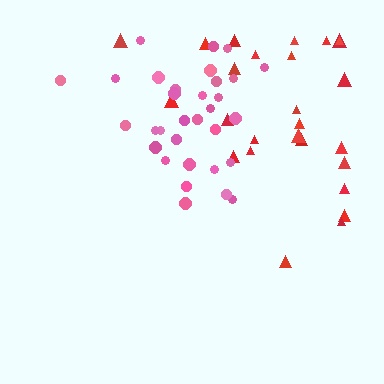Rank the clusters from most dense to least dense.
pink, red.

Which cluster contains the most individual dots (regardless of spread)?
Pink (32).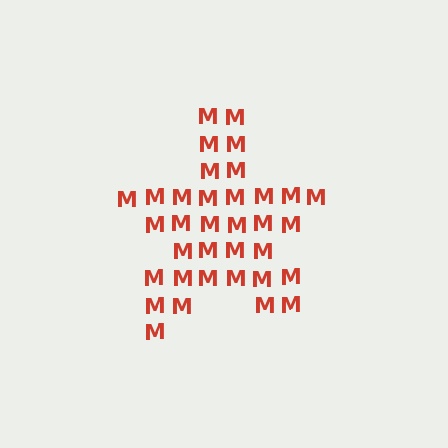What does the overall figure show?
The overall figure shows a star.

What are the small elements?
The small elements are letter M's.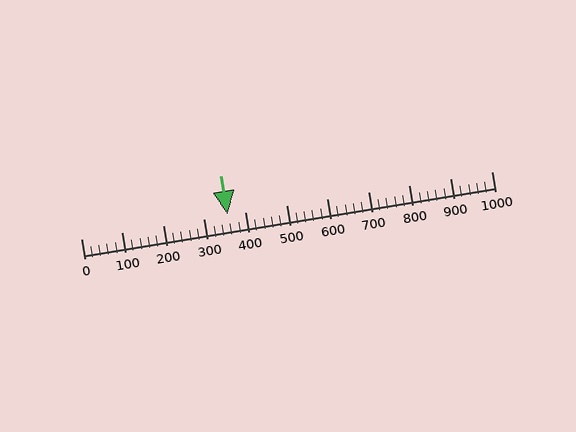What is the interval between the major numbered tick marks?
The major tick marks are spaced 100 units apart.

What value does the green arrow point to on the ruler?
The green arrow points to approximately 357.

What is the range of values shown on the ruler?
The ruler shows values from 0 to 1000.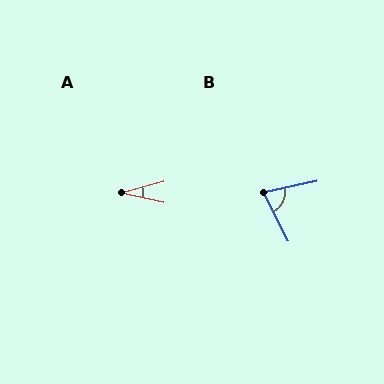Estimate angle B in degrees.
Approximately 75 degrees.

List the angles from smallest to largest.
A (28°), B (75°).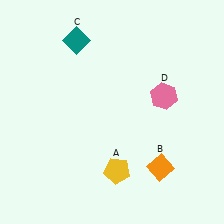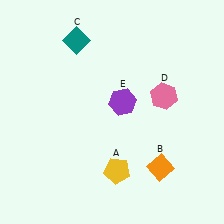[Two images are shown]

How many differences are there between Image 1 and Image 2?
There is 1 difference between the two images.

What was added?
A purple hexagon (E) was added in Image 2.